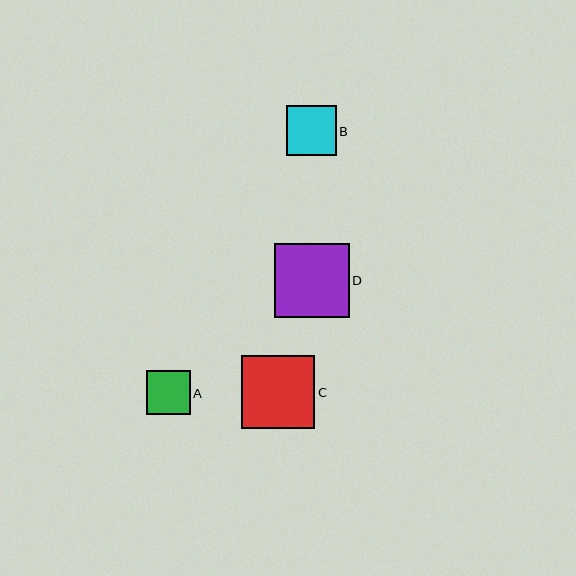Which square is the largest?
Square D is the largest with a size of approximately 74 pixels.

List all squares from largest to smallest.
From largest to smallest: D, C, B, A.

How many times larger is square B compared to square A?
Square B is approximately 1.1 times the size of square A.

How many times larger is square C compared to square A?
Square C is approximately 1.7 times the size of square A.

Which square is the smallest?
Square A is the smallest with a size of approximately 44 pixels.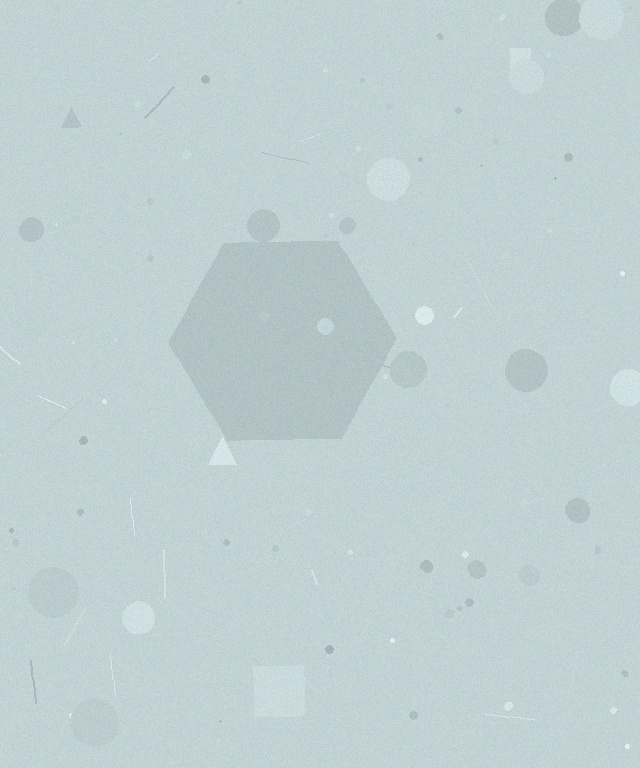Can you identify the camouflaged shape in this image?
The camouflaged shape is a hexagon.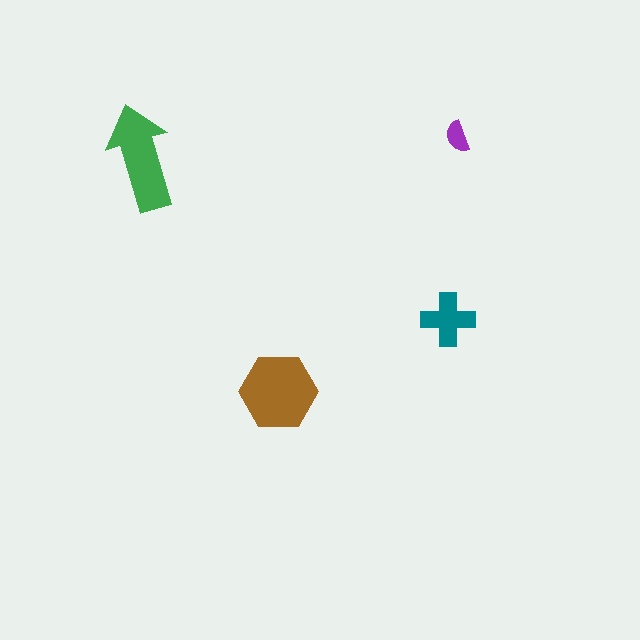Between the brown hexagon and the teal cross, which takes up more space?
The brown hexagon.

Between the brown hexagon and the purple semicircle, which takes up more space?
The brown hexagon.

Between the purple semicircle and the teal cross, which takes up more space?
The teal cross.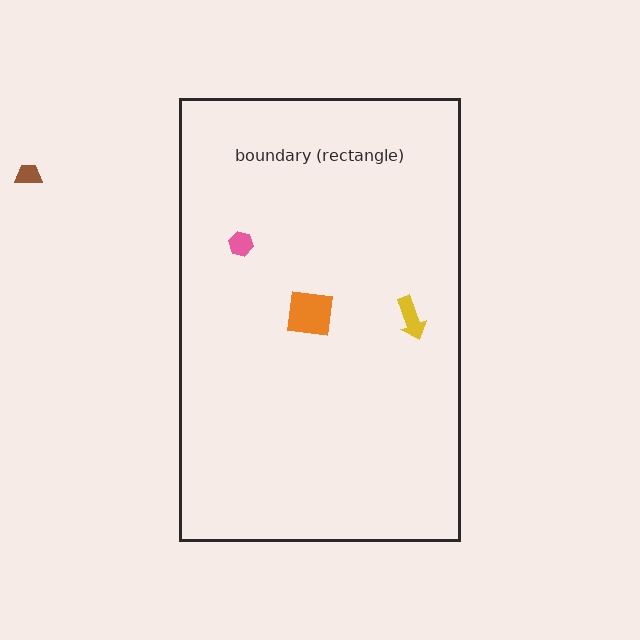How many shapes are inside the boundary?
3 inside, 1 outside.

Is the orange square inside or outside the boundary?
Inside.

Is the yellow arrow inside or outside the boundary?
Inside.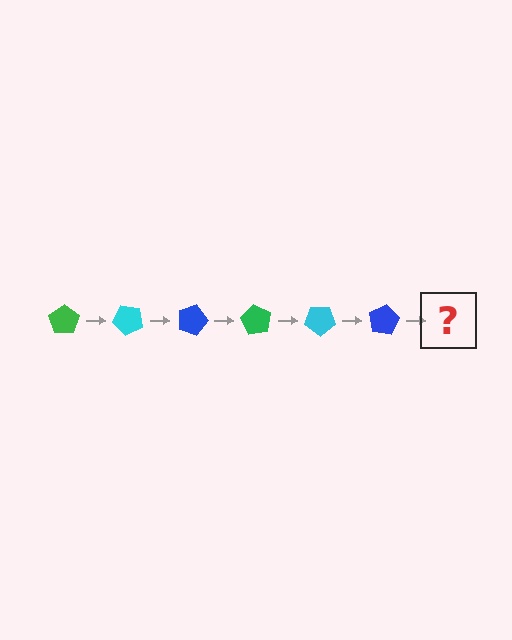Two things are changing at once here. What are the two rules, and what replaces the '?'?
The two rules are that it rotates 45 degrees each step and the color cycles through green, cyan, and blue. The '?' should be a green pentagon, rotated 270 degrees from the start.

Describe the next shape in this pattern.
It should be a green pentagon, rotated 270 degrees from the start.